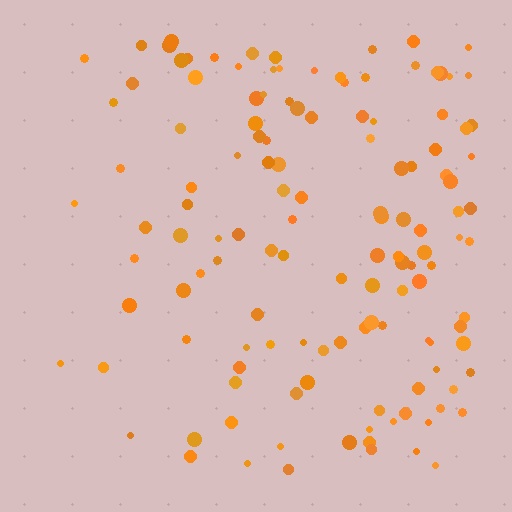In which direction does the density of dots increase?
From left to right, with the right side densest.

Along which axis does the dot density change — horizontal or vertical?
Horizontal.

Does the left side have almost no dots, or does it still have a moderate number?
Still a moderate number, just noticeably fewer than the right.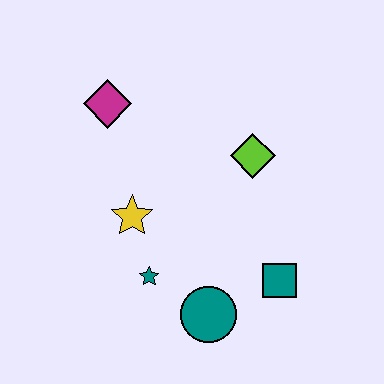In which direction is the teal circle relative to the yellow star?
The teal circle is below the yellow star.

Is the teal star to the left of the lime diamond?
Yes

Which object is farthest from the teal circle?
The magenta diamond is farthest from the teal circle.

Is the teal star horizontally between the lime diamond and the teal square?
No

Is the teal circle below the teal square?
Yes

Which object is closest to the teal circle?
The teal star is closest to the teal circle.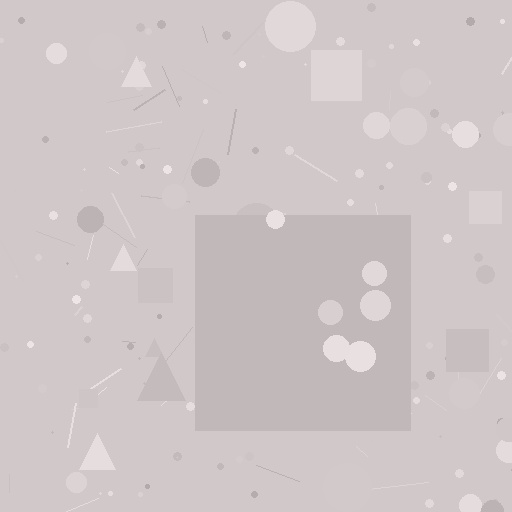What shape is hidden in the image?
A square is hidden in the image.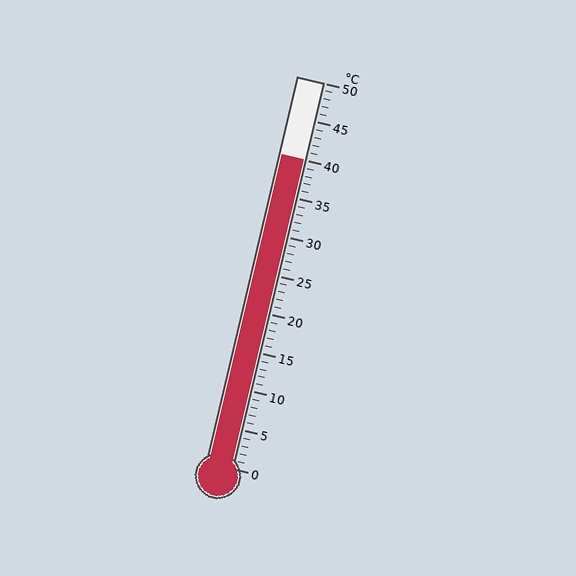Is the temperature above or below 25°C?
The temperature is above 25°C.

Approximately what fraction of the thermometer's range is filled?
The thermometer is filled to approximately 80% of its range.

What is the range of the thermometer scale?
The thermometer scale ranges from 0°C to 50°C.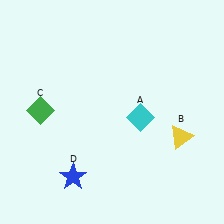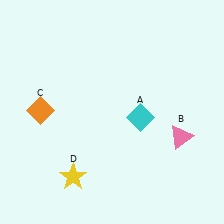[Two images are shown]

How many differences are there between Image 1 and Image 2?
There are 3 differences between the two images.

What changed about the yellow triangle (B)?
In Image 1, B is yellow. In Image 2, it changed to pink.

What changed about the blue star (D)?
In Image 1, D is blue. In Image 2, it changed to yellow.